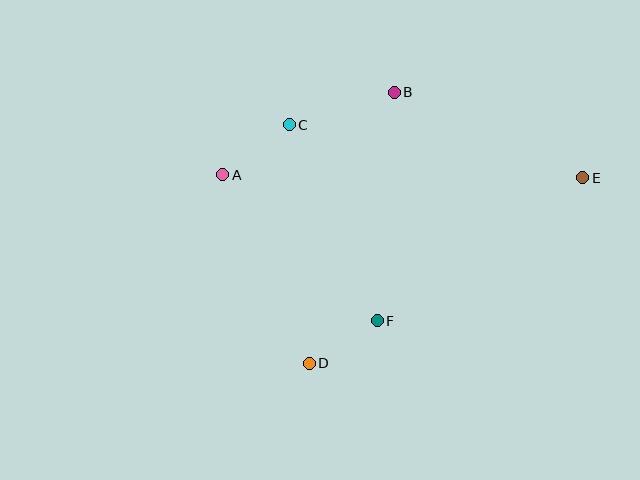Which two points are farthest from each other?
Points A and E are farthest from each other.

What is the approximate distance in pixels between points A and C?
The distance between A and C is approximately 84 pixels.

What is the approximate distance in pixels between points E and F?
The distance between E and F is approximately 250 pixels.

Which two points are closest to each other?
Points D and F are closest to each other.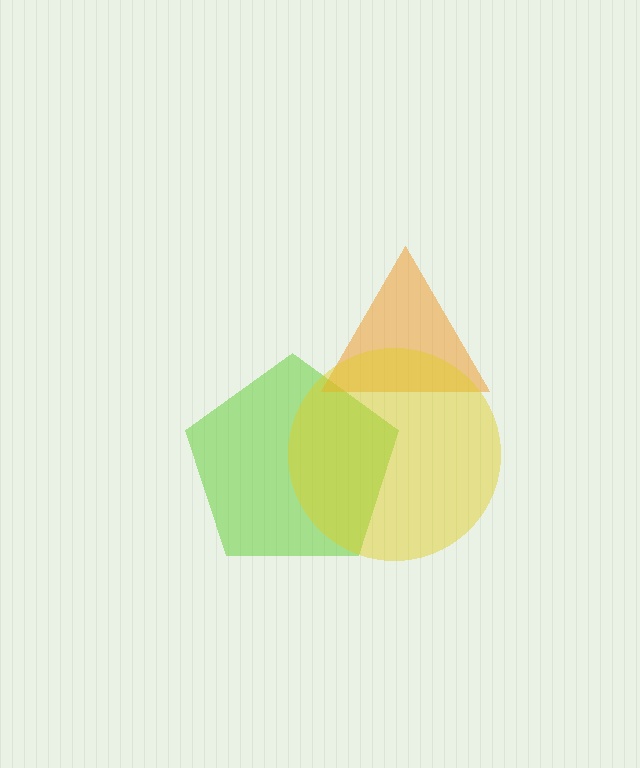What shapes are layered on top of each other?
The layered shapes are: a lime pentagon, an orange triangle, a yellow circle.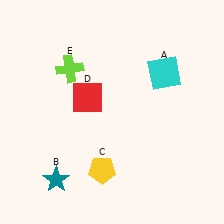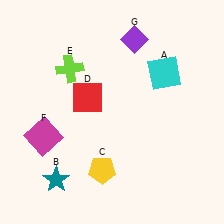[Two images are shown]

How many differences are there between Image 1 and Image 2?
There are 2 differences between the two images.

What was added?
A magenta square (F), a purple diamond (G) were added in Image 2.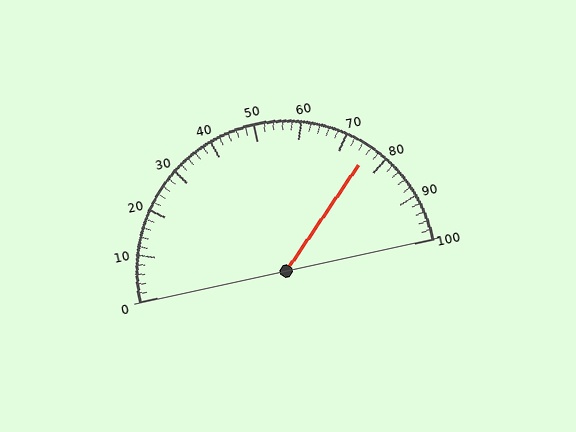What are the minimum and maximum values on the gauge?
The gauge ranges from 0 to 100.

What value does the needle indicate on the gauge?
The needle indicates approximately 76.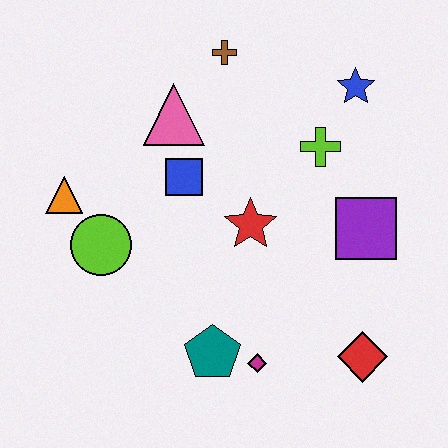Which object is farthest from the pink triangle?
The red diamond is farthest from the pink triangle.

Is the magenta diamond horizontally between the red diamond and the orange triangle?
Yes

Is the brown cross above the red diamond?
Yes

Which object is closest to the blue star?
The lime cross is closest to the blue star.